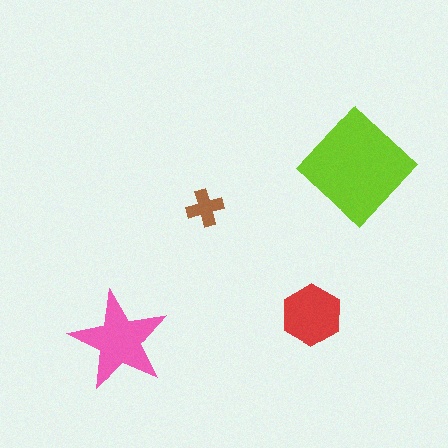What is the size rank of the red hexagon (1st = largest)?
3rd.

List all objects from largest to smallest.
The lime diamond, the pink star, the red hexagon, the brown cross.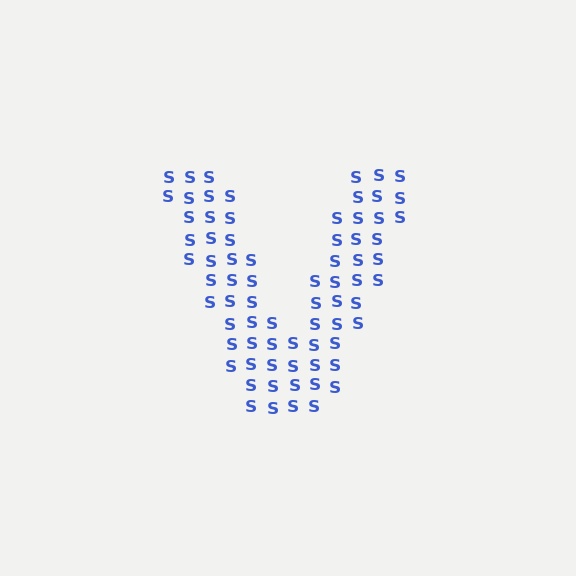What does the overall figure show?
The overall figure shows the letter V.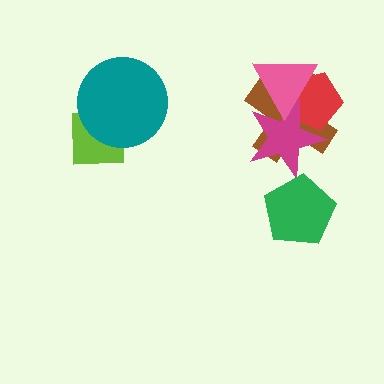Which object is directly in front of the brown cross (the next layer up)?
The red pentagon is directly in front of the brown cross.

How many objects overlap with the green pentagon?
0 objects overlap with the green pentagon.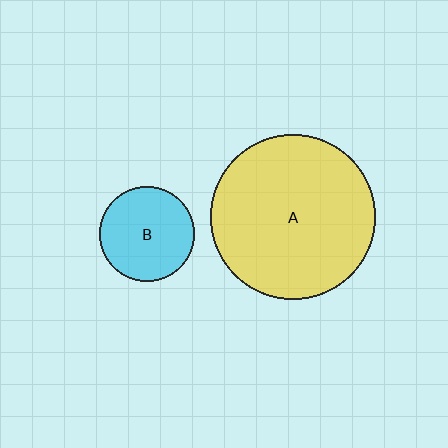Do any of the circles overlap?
No, none of the circles overlap.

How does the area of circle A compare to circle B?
Approximately 3.0 times.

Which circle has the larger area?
Circle A (yellow).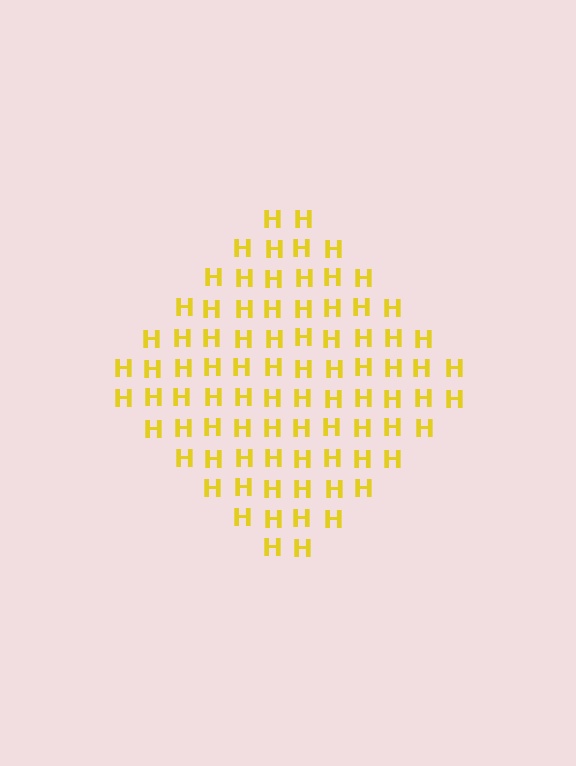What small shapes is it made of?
It is made of small letter H's.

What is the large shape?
The large shape is a diamond.